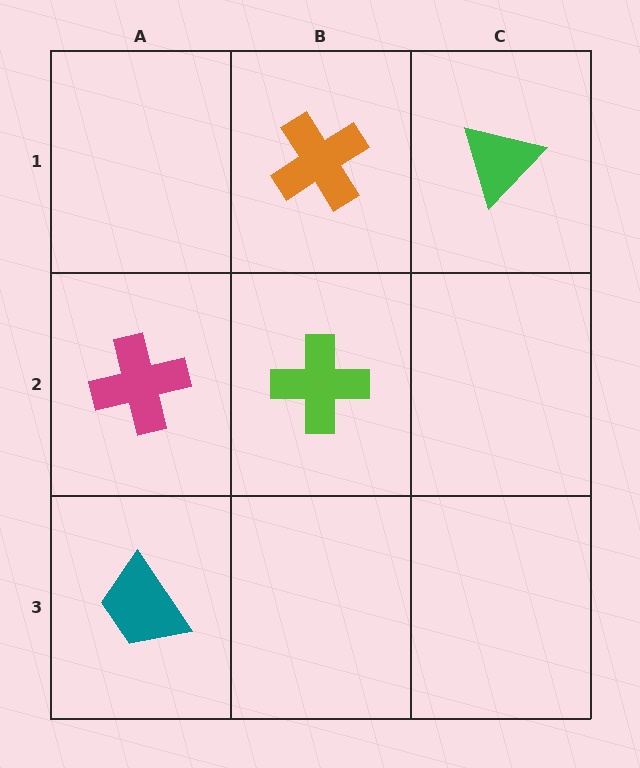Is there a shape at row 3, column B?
No, that cell is empty.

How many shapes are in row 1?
2 shapes.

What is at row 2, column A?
A magenta cross.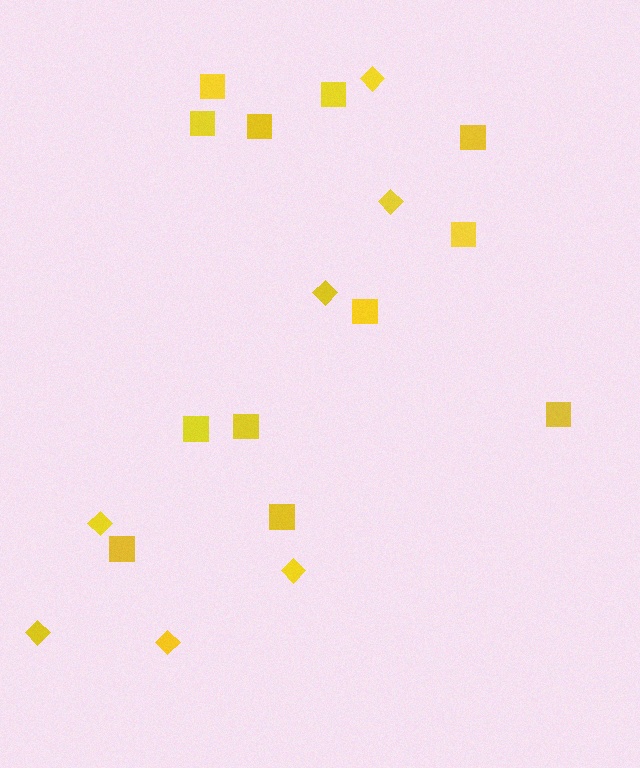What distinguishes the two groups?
There are 2 groups: one group of squares (12) and one group of diamonds (7).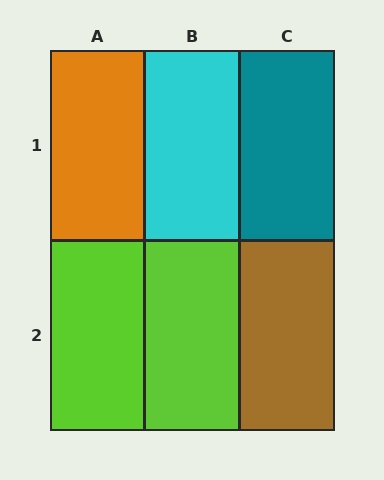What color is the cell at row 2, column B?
Lime.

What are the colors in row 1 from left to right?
Orange, cyan, teal.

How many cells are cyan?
1 cell is cyan.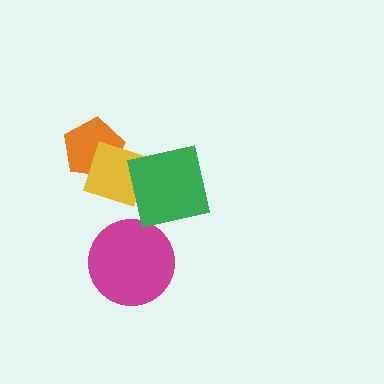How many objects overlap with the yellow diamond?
2 objects overlap with the yellow diamond.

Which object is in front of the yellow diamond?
The green square is in front of the yellow diamond.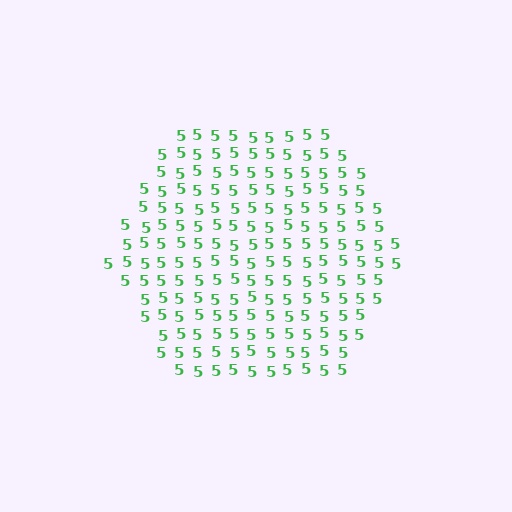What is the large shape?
The large shape is a hexagon.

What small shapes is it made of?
It is made of small digit 5's.